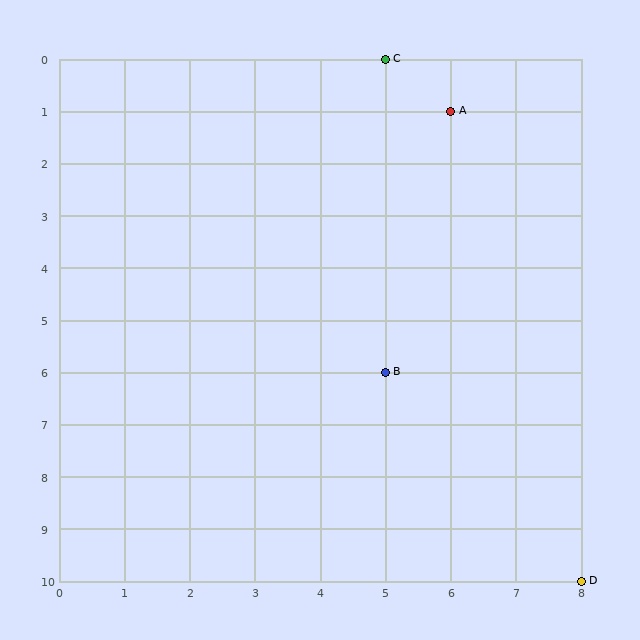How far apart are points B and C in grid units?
Points B and C are 6 rows apart.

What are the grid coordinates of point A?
Point A is at grid coordinates (6, 1).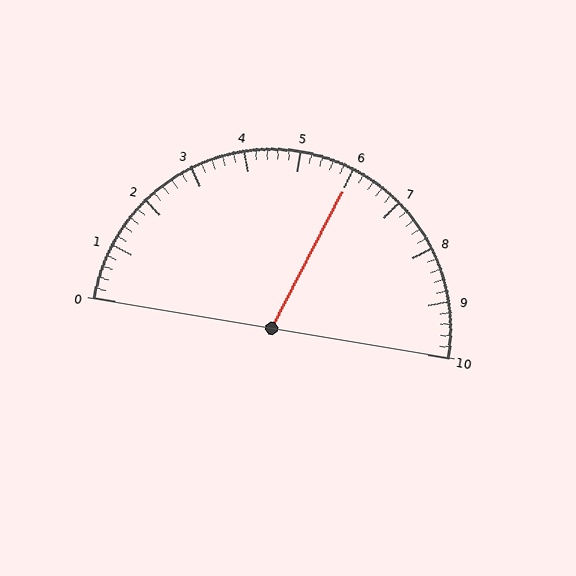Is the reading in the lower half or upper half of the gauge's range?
The reading is in the upper half of the range (0 to 10).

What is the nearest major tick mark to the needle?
The nearest major tick mark is 6.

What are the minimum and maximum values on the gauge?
The gauge ranges from 0 to 10.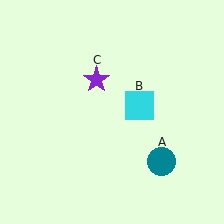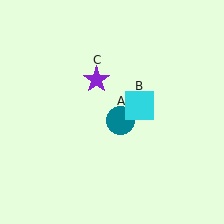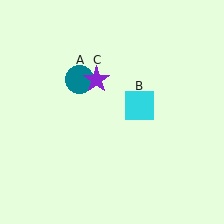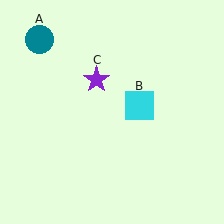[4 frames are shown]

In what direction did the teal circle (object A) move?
The teal circle (object A) moved up and to the left.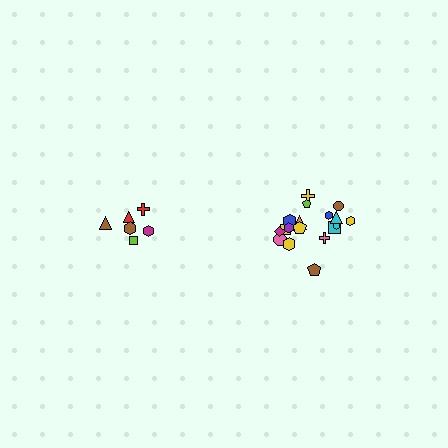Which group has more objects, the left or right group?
The right group.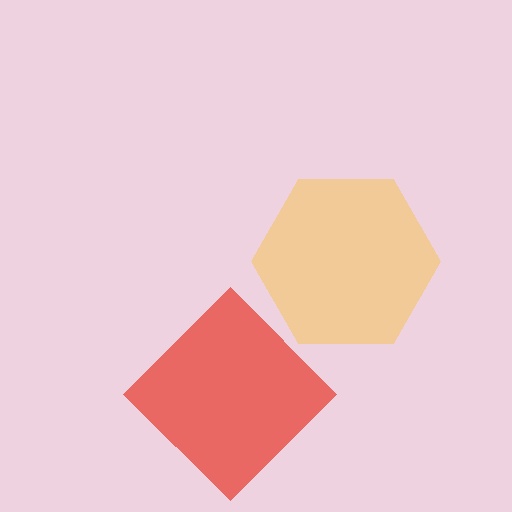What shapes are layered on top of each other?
The layered shapes are: a yellow hexagon, a red diamond.